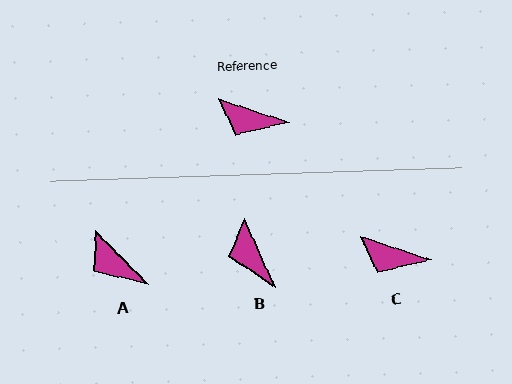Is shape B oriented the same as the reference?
No, it is off by about 47 degrees.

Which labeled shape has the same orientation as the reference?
C.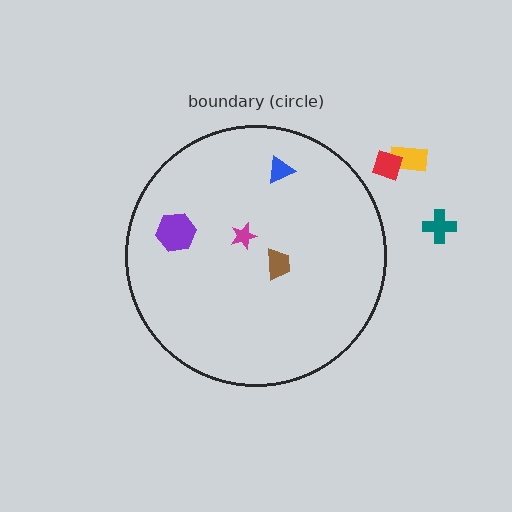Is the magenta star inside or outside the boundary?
Inside.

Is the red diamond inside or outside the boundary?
Outside.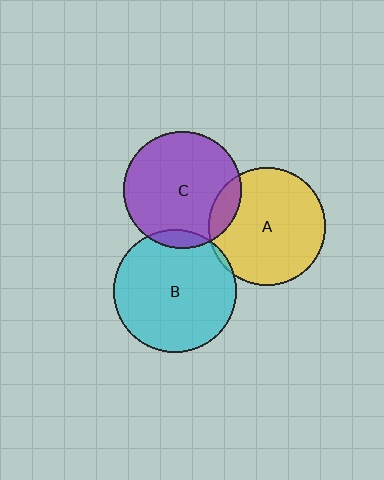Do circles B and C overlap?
Yes.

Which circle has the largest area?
Circle B (cyan).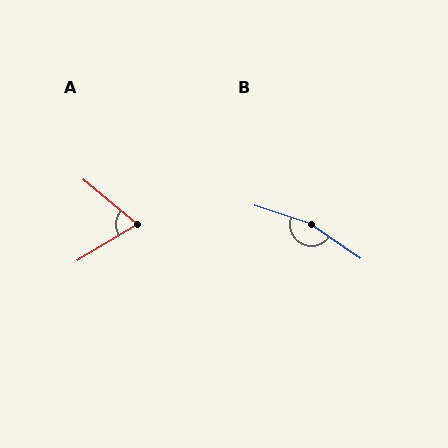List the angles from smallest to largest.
A (71°), B (163°).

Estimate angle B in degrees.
Approximately 163 degrees.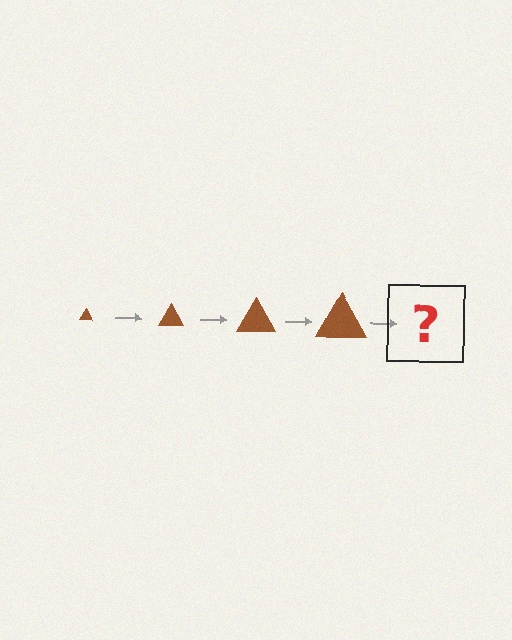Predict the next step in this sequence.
The next step is a brown triangle, larger than the previous one.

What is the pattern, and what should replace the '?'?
The pattern is that the triangle gets progressively larger each step. The '?' should be a brown triangle, larger than the previous one.